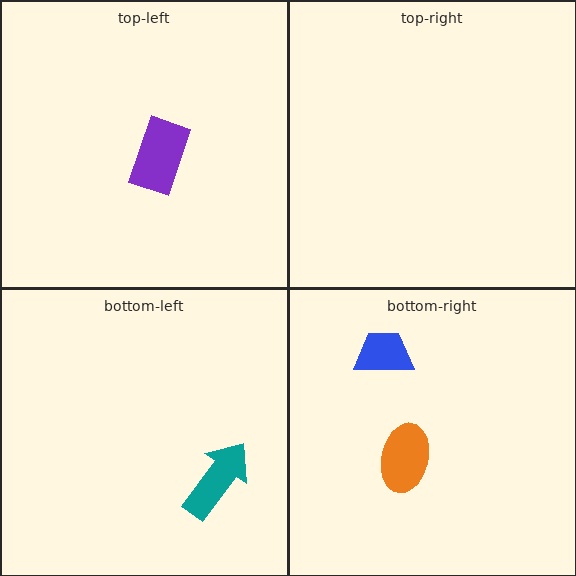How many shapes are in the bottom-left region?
1.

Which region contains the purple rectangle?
The top-left region.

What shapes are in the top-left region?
The purple rectangle.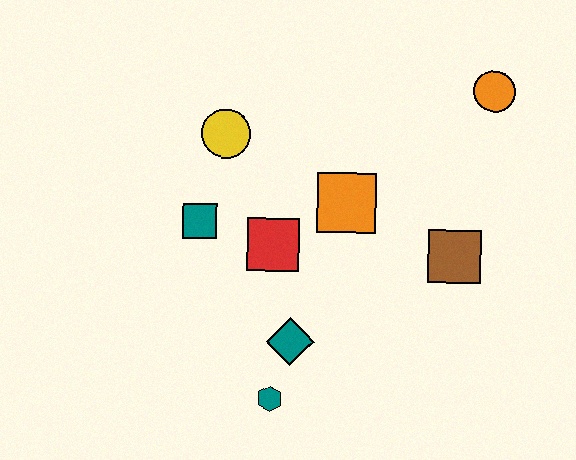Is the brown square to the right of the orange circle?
No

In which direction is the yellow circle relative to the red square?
The yellow circle is above the red square.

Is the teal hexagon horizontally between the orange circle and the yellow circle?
Yes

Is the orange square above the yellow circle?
No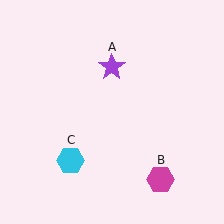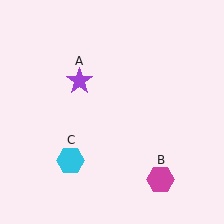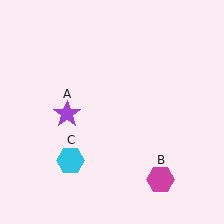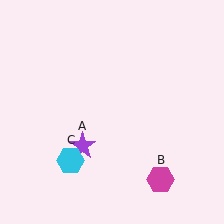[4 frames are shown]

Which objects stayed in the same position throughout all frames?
Magenta hexagon (object B) and cyan hexagon (object C) remained stationary.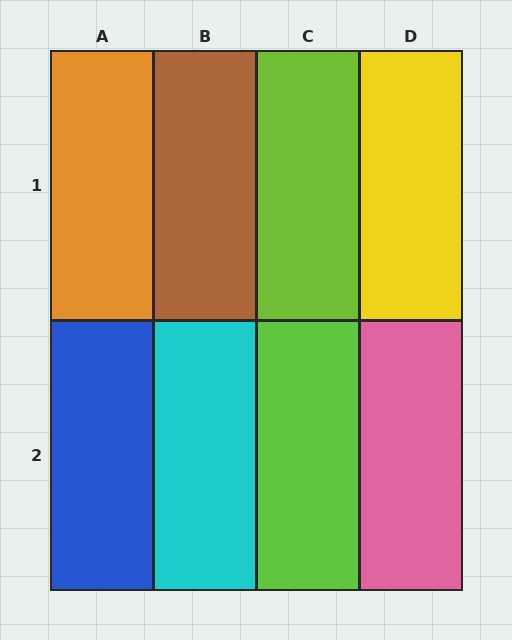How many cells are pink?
1 cell is pink.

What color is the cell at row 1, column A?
Orange.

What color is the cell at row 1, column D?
Yellow.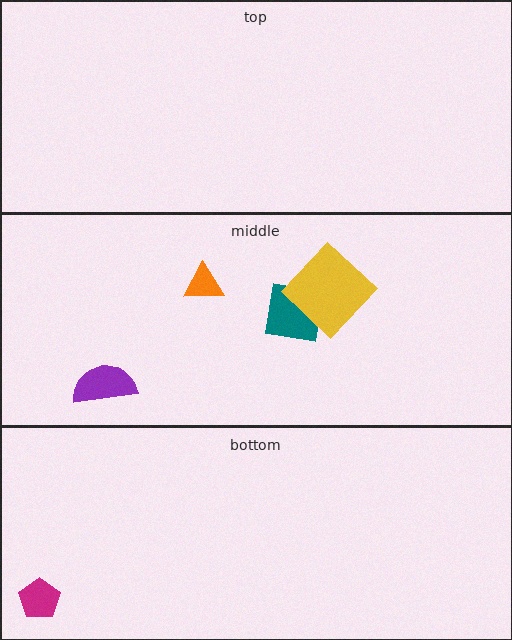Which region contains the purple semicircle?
The middle region.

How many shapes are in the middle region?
4.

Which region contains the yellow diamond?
The middle region.